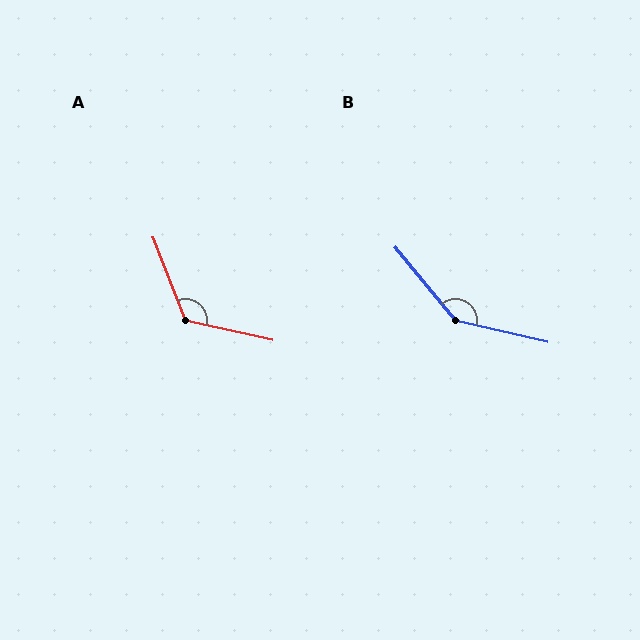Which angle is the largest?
B, at approximately 143 degrees.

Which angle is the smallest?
A, at approximately 124 degrees.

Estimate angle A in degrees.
Approximately 124 degrees.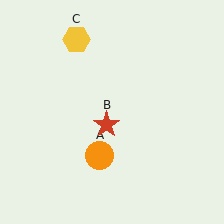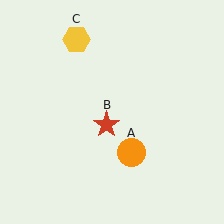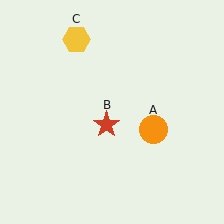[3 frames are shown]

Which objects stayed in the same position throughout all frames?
Red star (object B) and yellow hexagon (object C) remained stationary.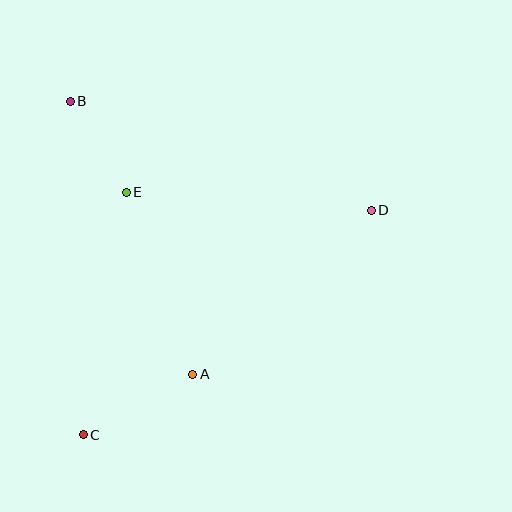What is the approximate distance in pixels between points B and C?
The distance between B and C is approximately 334 pixels.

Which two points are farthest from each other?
Points C and D are farthest from each other.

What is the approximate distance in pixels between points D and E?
The distance between D and E is approximately 246 pixels.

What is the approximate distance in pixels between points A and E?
The distance between A and E is approximately 194 pixels.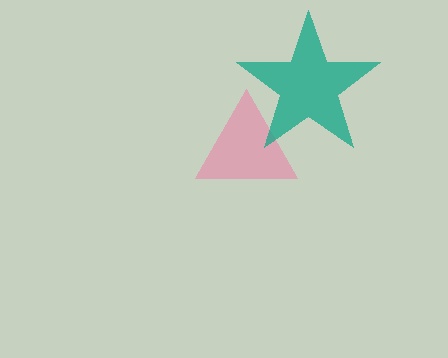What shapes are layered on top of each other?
The layered shapes are: a pink triangle, a teal star.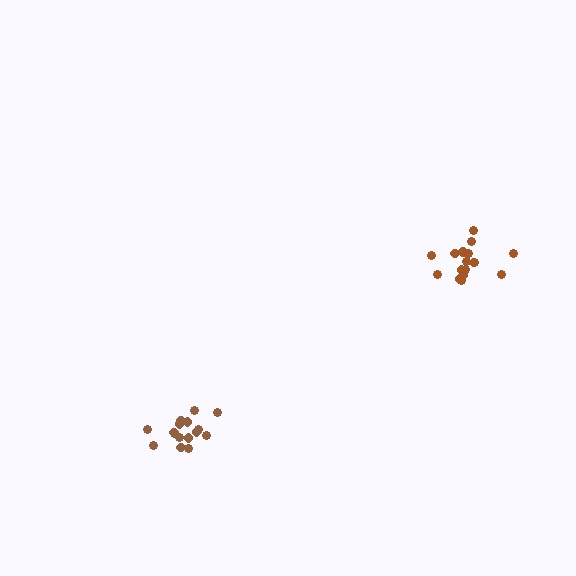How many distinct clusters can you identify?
There are 2 distinct clusters.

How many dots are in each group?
Group 1: 17 dots, Group 2: 16 dots (33 total).